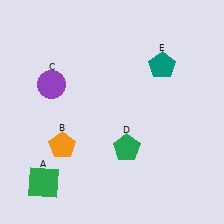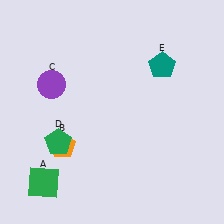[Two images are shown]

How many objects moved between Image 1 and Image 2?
1 object moved between the two images.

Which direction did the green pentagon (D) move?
The green pentagon (D) moved left.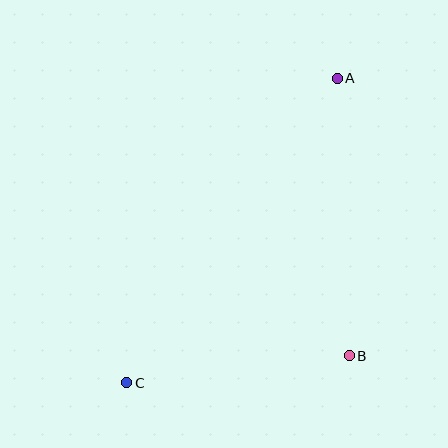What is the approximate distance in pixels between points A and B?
The distance between A and B is approximately 277 pixels.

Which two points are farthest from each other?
Points A and C are farthest from each other.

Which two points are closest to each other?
Points B and C are closest to each other.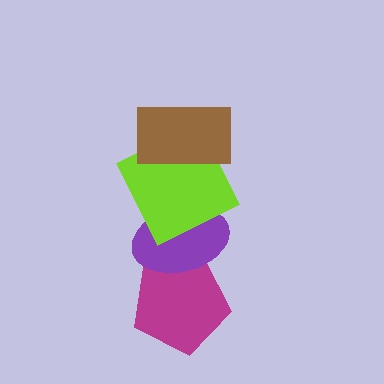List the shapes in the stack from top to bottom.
From top to bottom: the brown rectangle, the lime square, the purple ellipse, the magenta pentagon.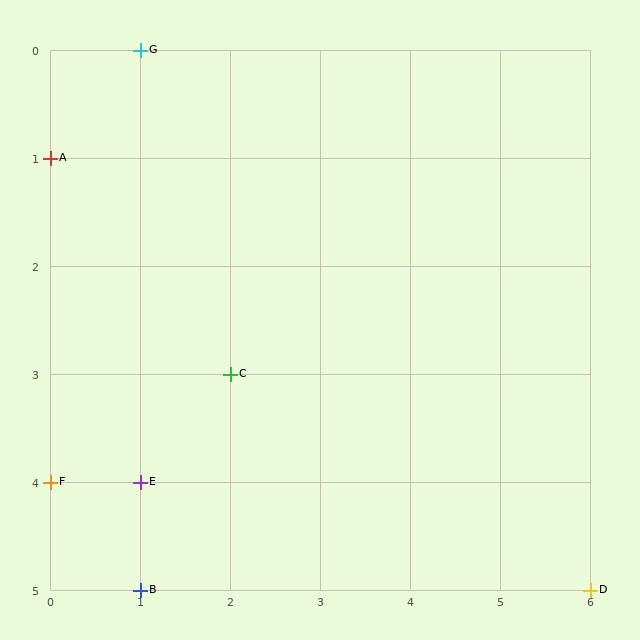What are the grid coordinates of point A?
Point A is at grid coordinates (0, 1).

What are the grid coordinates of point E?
Point E is at grid coordinates (1, 4).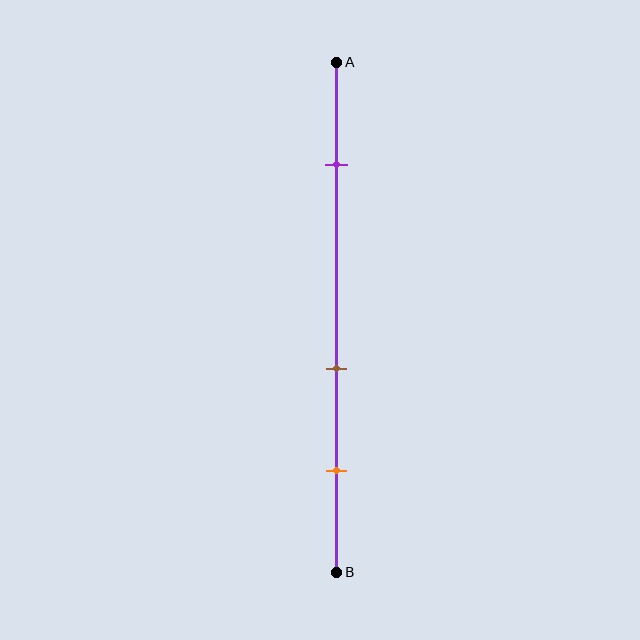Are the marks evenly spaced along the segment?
No, the marks are not evenly spaced.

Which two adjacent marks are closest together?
The brown and orange marks are the closest adjacent pair.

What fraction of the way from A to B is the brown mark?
The brown mark is approximately 60% (0.6) of the way from A to B.